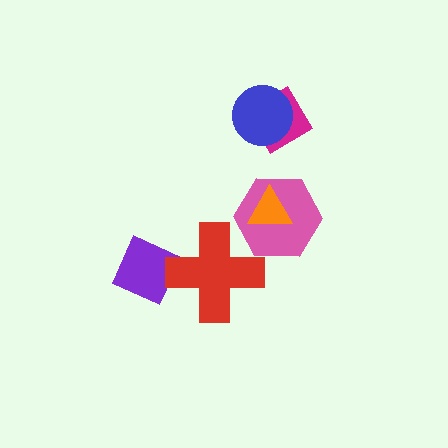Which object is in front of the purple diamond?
The red cross is in front of the purple diamond.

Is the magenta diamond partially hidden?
Yes, it is partially covered by another shape.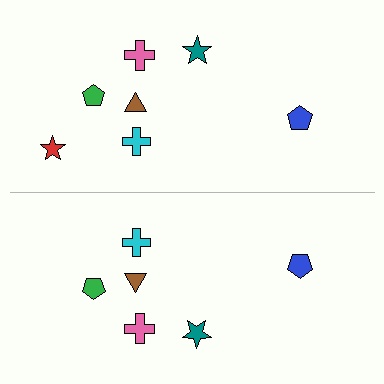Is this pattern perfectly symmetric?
No, the pattern is not perfectly symmetric. A red star is missing from the bottom side.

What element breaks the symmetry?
A red star is missing from the bottom side.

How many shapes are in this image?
There are 13 shapes in this image.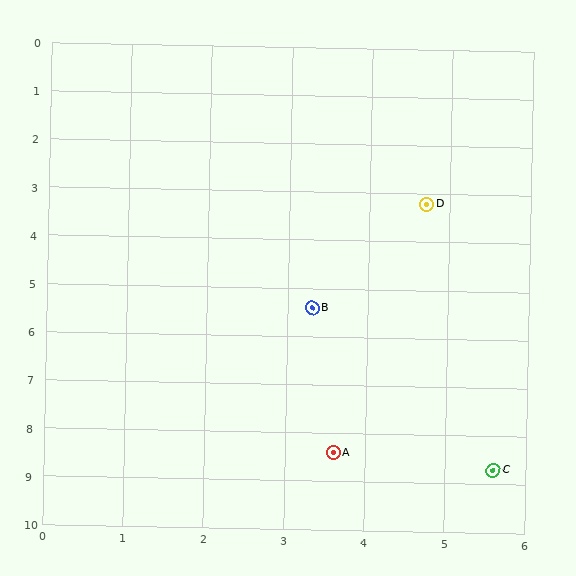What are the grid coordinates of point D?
Point D is at approximately (4.7, 3.2).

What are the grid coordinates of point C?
Point C is at approximately (5.6, 8.7).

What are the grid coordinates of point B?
Point B is at approximately (3.3, 5.4).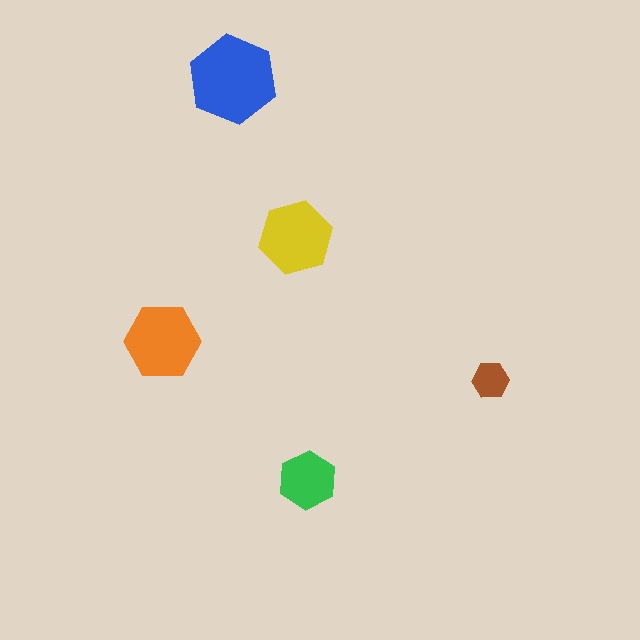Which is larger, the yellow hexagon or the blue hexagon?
The blue one.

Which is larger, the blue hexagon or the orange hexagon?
The blue one.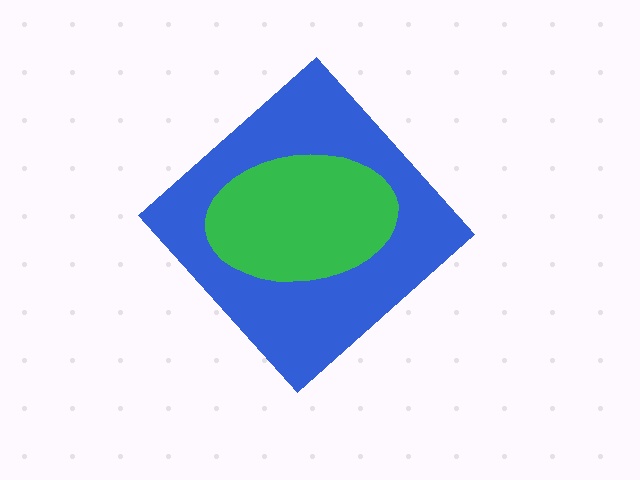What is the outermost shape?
The blue diamond.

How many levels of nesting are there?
2.